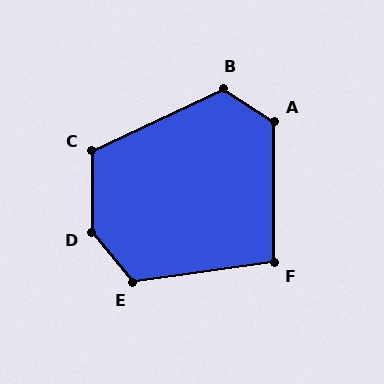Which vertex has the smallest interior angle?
F, at approximately 98 degrees.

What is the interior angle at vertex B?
Approximately 121 degrees (obtuse).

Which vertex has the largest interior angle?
D, at approximately 140 degrees.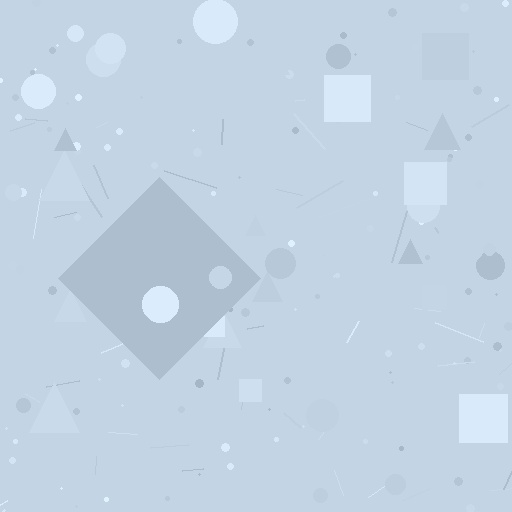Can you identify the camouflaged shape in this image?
The camouflaged shape is a diamond.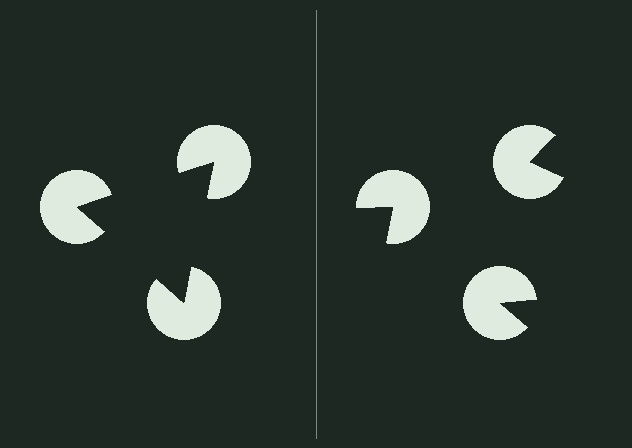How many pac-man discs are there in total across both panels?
6 — 3 on each side.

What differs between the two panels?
The pac-man discs are positioned identically on both sides; only the wedge orientations differ. On the left they align to a triangle; on the right they are misaligned.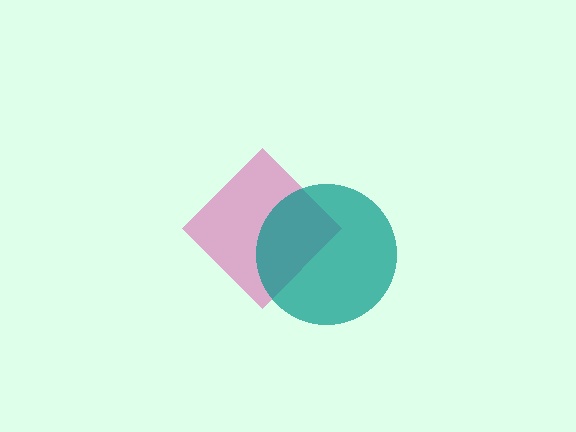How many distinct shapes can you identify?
There are 2 distinct shapes: a magenta diamond, a teal circle.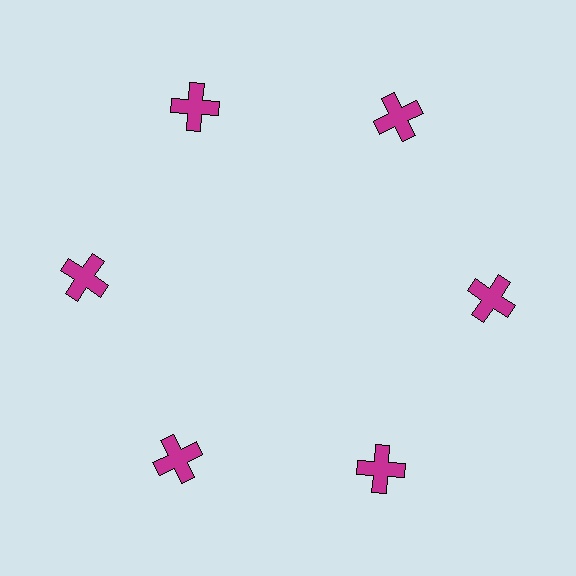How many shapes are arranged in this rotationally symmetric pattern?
There are 6 shapes, arranged in 6 groups of 1.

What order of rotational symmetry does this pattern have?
This pattern has 6-fold rotational symmetry.